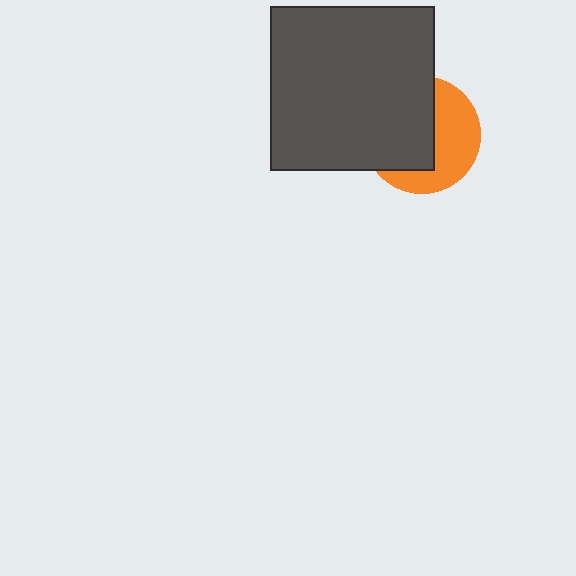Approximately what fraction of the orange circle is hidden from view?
Roughly 55% of the orange circle is hidden behind the dark gray square.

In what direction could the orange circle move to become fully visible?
The orange circle could move right. That would shift it out from behind the dark gray square entirely.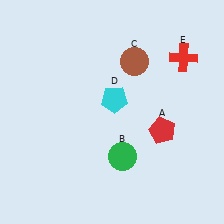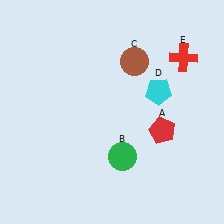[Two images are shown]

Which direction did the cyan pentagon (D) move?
The cyan pentagon (D) moved right.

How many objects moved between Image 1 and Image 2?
1 object moved between the two images.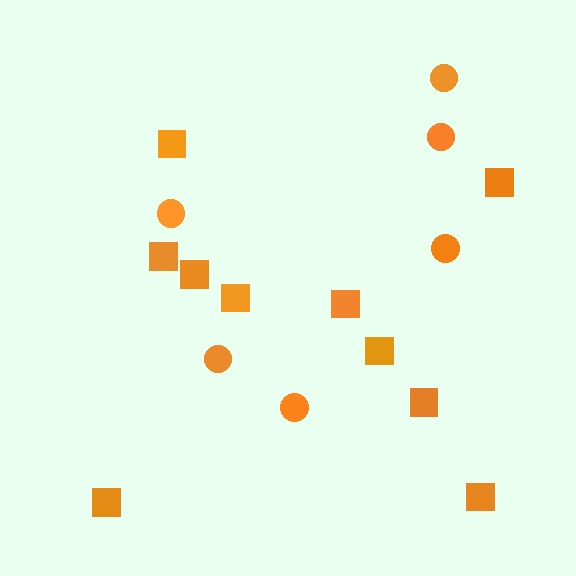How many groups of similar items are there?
There are 2 groups: one group of circles (6) and one group of squares (10).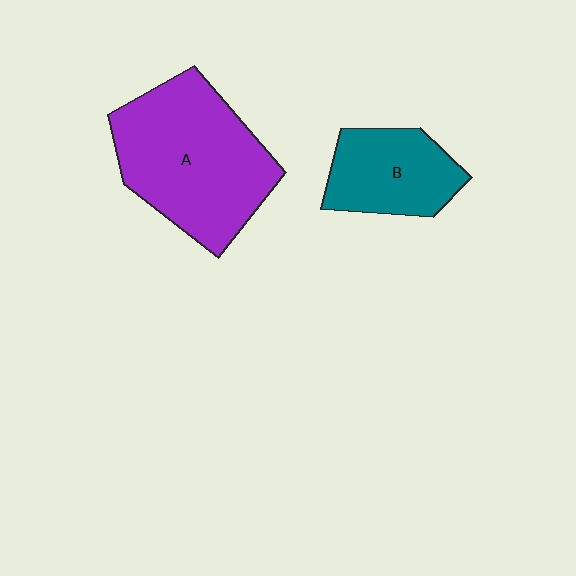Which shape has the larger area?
Shape A (purple).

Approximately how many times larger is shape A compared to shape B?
Approximately 1.9 times.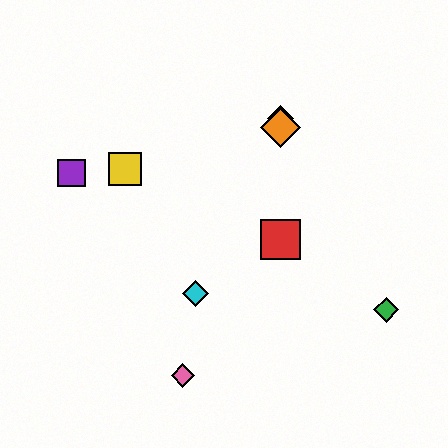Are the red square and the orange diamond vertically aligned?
Yes, both are at x≈280.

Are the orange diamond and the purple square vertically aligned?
No, the orange diamond is at x≈280 and the purple square is at x≈72.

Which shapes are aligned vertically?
The red square, the blue diamond, the orange diamond are aligned vertically.